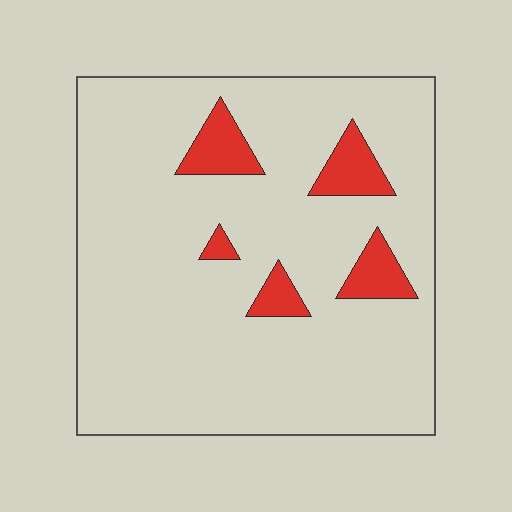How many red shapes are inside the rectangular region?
5.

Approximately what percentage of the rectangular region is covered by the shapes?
Approximately 10%.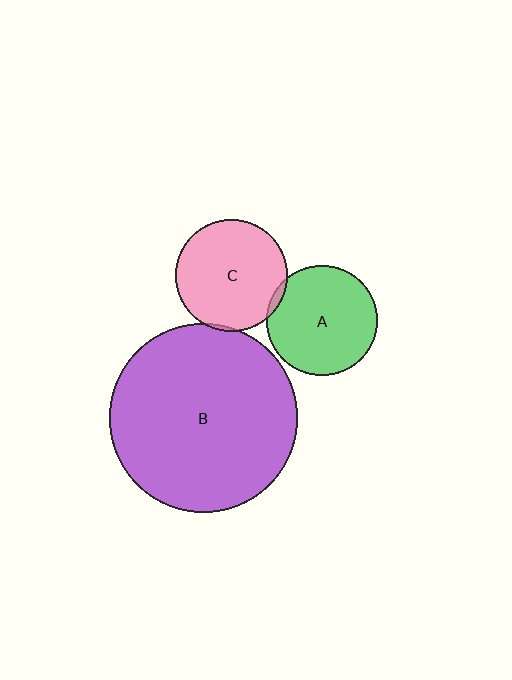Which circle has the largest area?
Circle B (purple).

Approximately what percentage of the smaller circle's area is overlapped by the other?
Approximately 5%.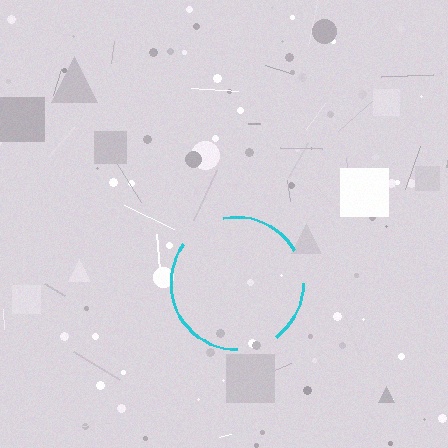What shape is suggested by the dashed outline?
The dashed outline suggests a circle.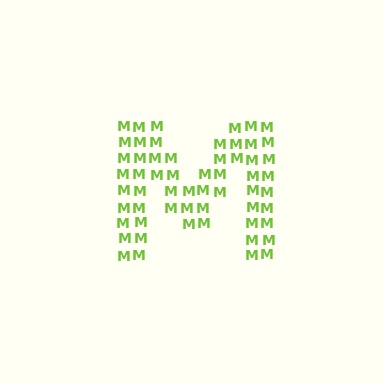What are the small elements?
The small elements are letter M's.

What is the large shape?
The large shape is the letter M.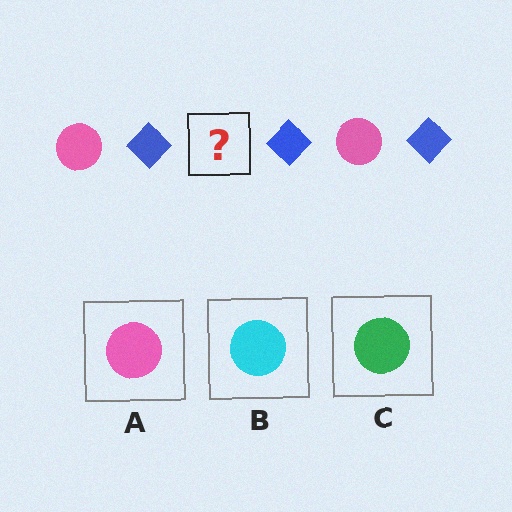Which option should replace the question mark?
Option A.